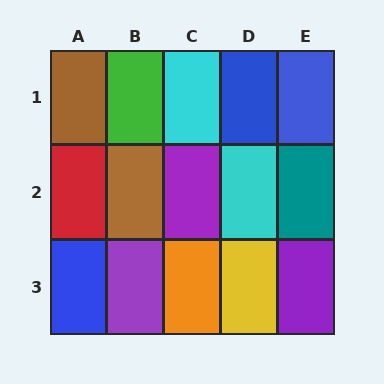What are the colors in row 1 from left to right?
Brown, green, cyan, blue, blue.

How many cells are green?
1 cell is green.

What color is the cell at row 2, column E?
Teal.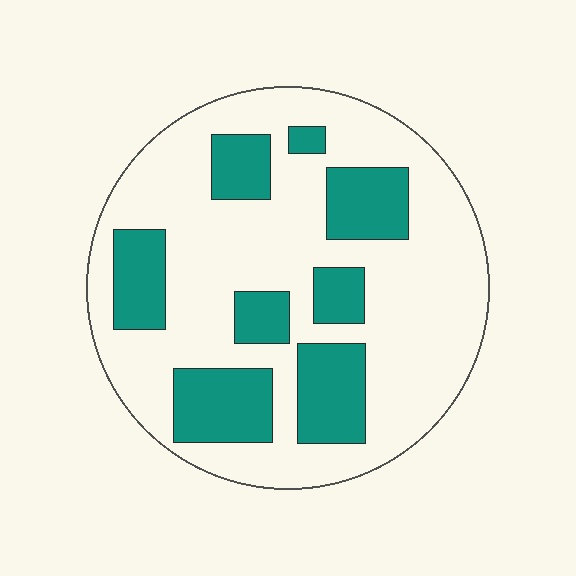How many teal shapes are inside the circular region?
8.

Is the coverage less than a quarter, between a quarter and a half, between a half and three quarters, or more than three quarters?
Between a quarter and a half.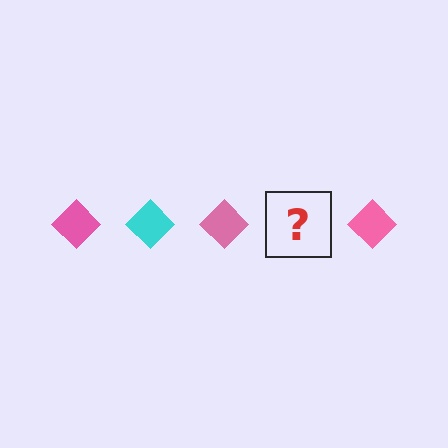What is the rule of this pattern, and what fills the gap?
The rule is that the pattern cycles through pink, cyan diamonds. The gap should be filled with a cyan diamond.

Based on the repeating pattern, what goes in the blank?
The blank should be a cyan diamond.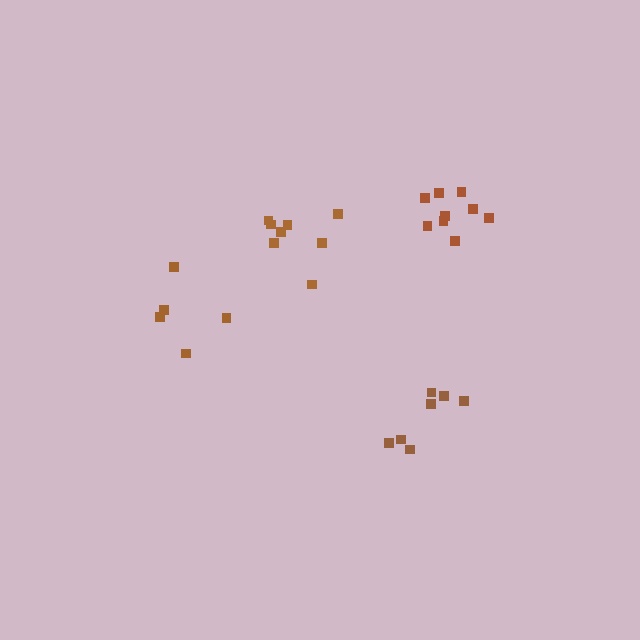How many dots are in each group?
Group 1: 5 dots, Group 2: 9 dots, Group 3: 8 dots, Group 4: 7 dots (29 total).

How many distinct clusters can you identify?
There are 4 distinct clusters.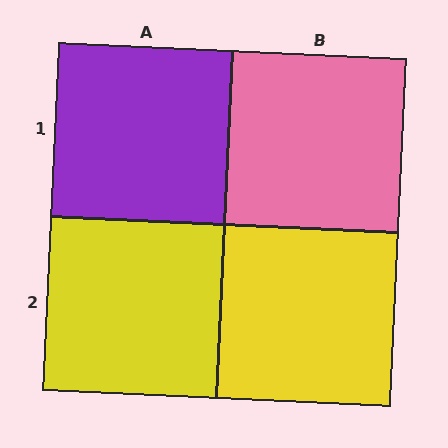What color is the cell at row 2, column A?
Yellow.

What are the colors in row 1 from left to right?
Purple, pink.